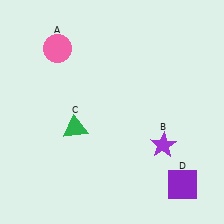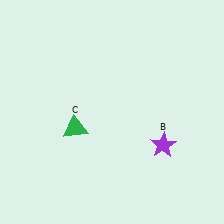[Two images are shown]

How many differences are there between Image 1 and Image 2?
There are 2 differences between the two images.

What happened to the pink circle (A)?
The pink circle (A) was removed in Image 2. It was in the top-left area of Image 1.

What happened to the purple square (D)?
The purple square (D) was removed in Image 2. It was in the bottom-right area of Image 1.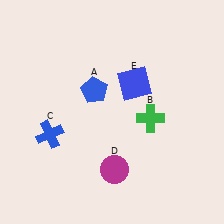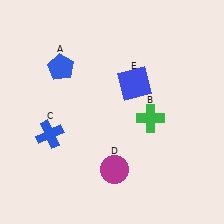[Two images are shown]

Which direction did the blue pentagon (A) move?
The blue pentagon (A) moved left.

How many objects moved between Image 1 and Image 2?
1 object moved between the two images.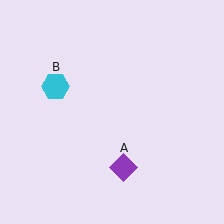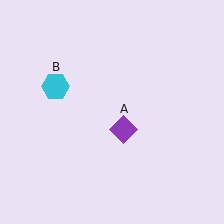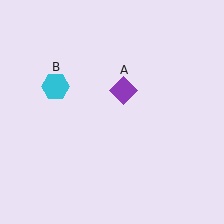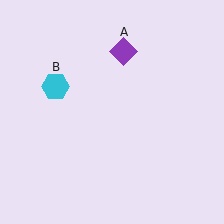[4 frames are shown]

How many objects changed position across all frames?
1 object changed position: purple diamond (object A).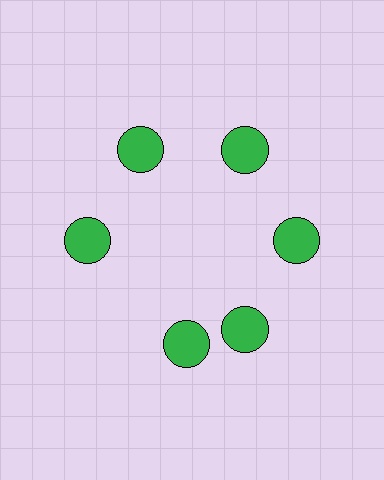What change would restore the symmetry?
The symmetry would be restored by rotating it back into even spacing with its neighbors so that all 6 circles sit at equal angles and equal distance from the center.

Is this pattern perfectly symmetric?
No. The 6 green circles are arranged in a ring, but one element near the 7 o'clock position is rotated out of alignment along the ring, breaking the 6-fold rotational symmetry.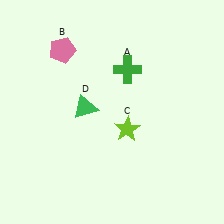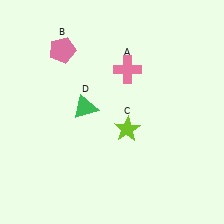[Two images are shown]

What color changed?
The cross (A) changed from green in Image 1 to pink in Image 2.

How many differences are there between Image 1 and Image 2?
There is 1 difference between the two images.